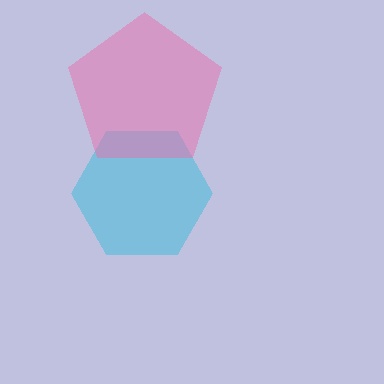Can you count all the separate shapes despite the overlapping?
Yes, there are 2 separate shapes.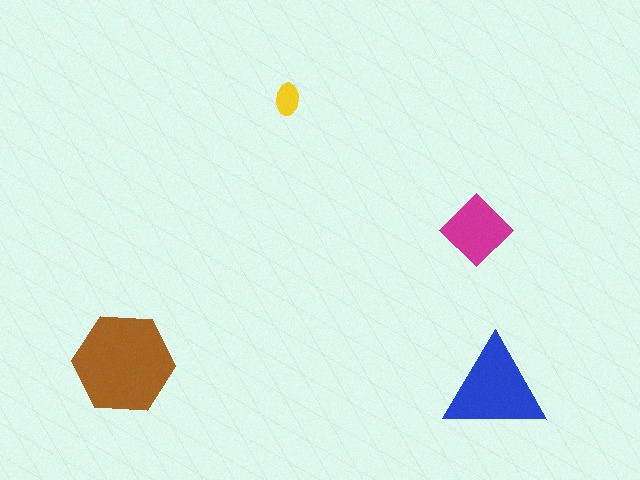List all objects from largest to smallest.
The brown hexagon, the blue triangle, the magenta diamond, the yellow ellipse.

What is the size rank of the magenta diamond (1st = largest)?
3rd.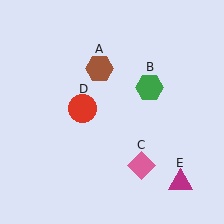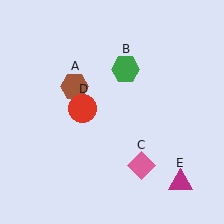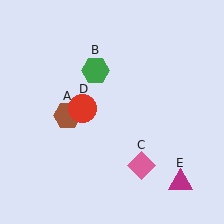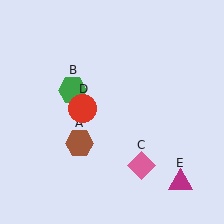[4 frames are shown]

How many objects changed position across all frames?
2 objects changed position: brown hexagon (object A), green hexagon (object B).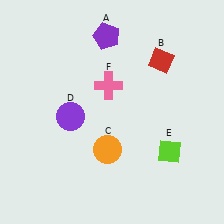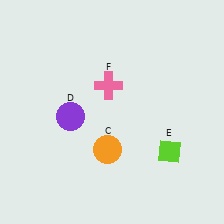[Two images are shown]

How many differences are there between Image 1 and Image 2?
There are 2 differences between the two images.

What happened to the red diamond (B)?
The red diamond (B) was removed in Image 2. It was in the top-right area of Image 1.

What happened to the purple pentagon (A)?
The purple pentagon (A) was removed in Image 2. It was in the top-left area of Image 1.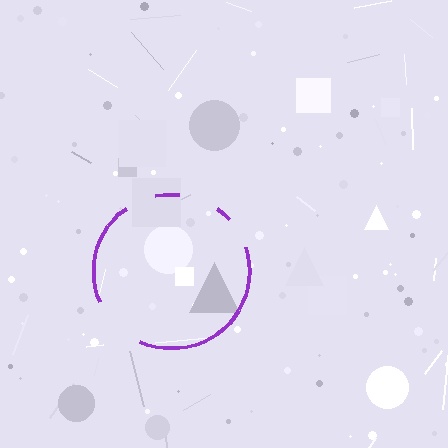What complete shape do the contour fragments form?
The contour fragments form a circle.